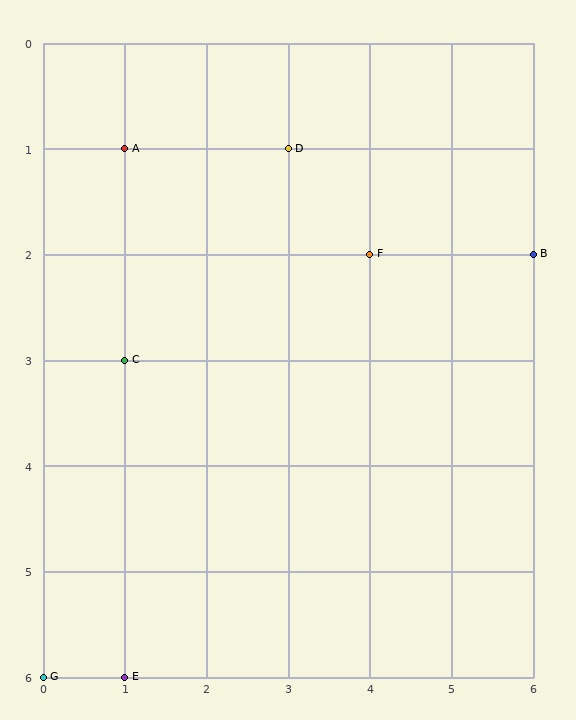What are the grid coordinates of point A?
Point A is at grid coordinates (1, 1).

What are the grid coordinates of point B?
Point B is at grid coordinates (6, 2).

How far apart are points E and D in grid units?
Points E and D are 2 columns and 5 rows apart (about 5.4 grid units diagonally).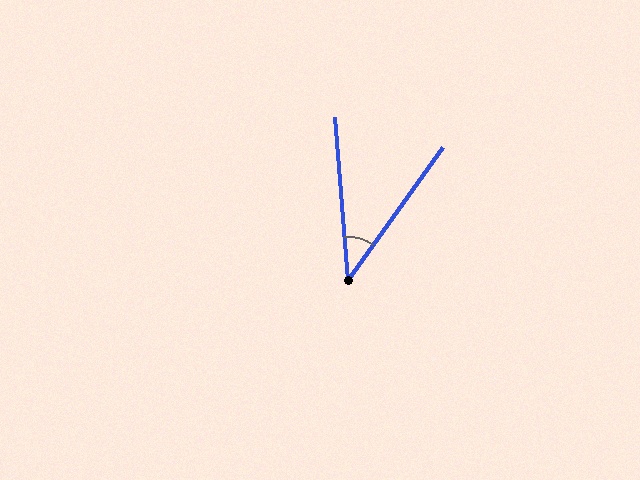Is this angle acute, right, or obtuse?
It is acute.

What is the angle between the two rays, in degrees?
Approximately 40 degrees.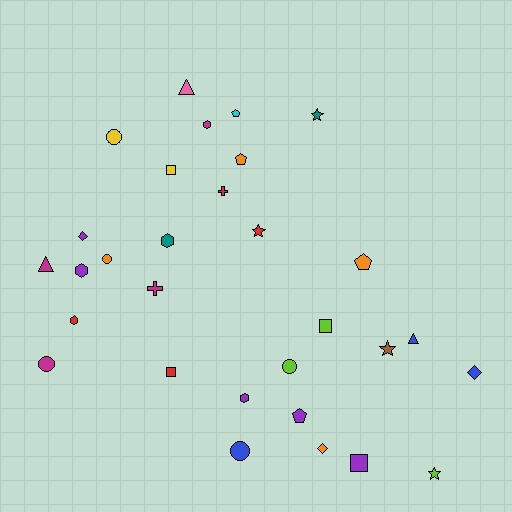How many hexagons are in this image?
There are 5 hexagons.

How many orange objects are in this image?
There are 4 orange objects.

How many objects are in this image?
There are 30 objects.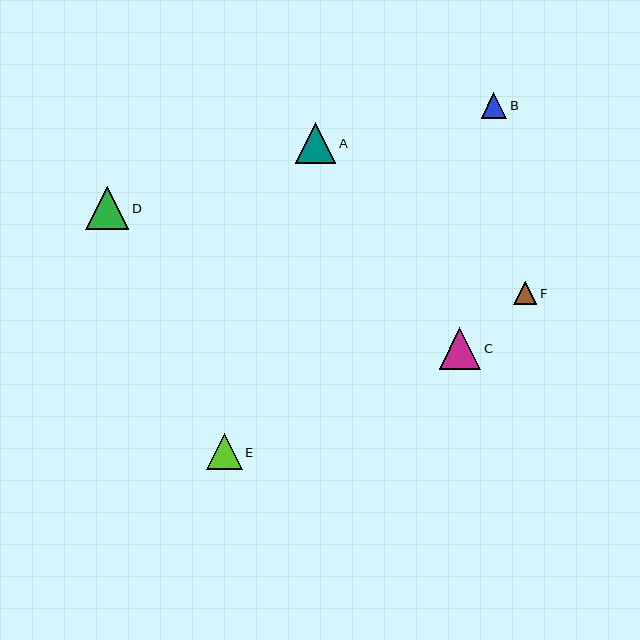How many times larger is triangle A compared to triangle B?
Triangle A is approximately 1.6 times the size of triangle B.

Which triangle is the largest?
Triangle D is the largest with a size of approximately 43 pixels.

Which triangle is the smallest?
Triangle F is the smallest with a size of approximately 23 pixels.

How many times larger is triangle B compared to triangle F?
Triangle B is approximately 1.1 times the size of triangle F.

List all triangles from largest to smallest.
From largest to smallest: D, C, A, E, B, F.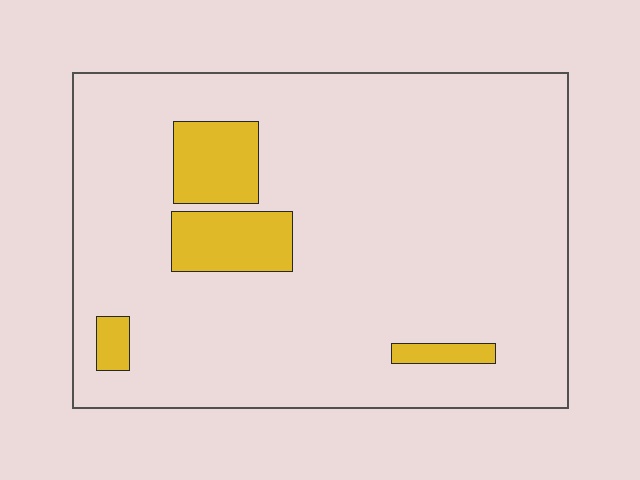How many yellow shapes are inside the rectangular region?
4.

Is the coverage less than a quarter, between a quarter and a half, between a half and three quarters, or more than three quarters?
Less than a quarter.